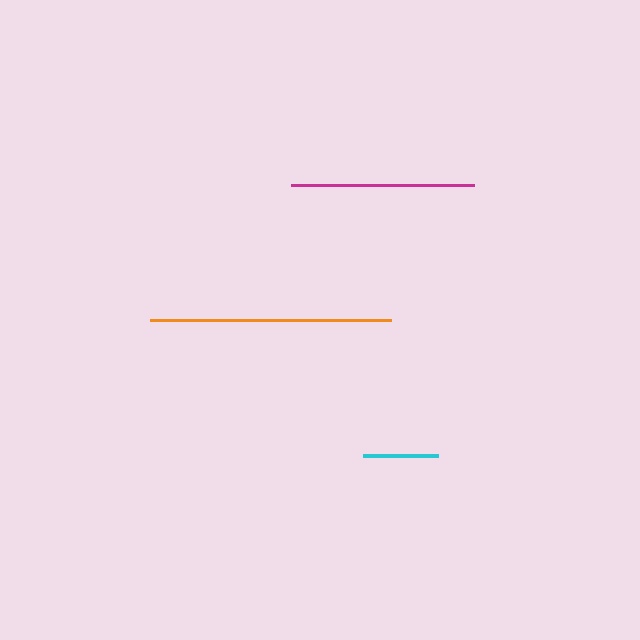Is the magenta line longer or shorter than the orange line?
The orange line is longer than the magenta line.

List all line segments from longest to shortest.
From longest to shortest: orange, magenta, cyan.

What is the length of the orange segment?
The orange segment is approximately 241 pixels long.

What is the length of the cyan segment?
The cyan segment is approximately 75 pixels long.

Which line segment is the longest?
The orange line is the longest at approximately 241 pixels.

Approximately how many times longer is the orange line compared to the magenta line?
The orange line is approximately 1.3 times the length of the magenta line.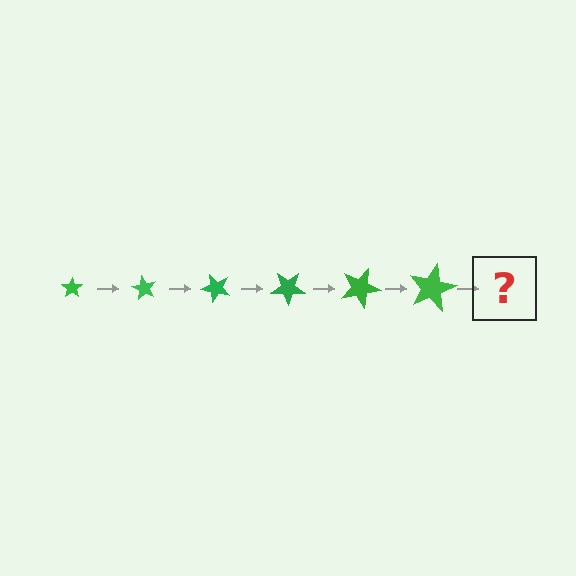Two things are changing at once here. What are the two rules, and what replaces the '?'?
The two rules are that the star grows larger each step and it rotates 60 degrees each step. The '?' should be a star, larger than the previous one and rotated 360 degrees from the start.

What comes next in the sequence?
The next element should be a star, larger than the previous one and rotated 360 degrees from the start.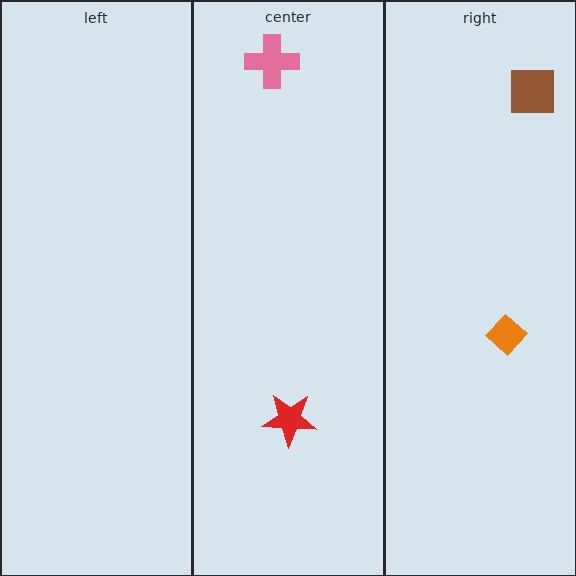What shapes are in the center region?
The pink cross, the red star.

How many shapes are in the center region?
2.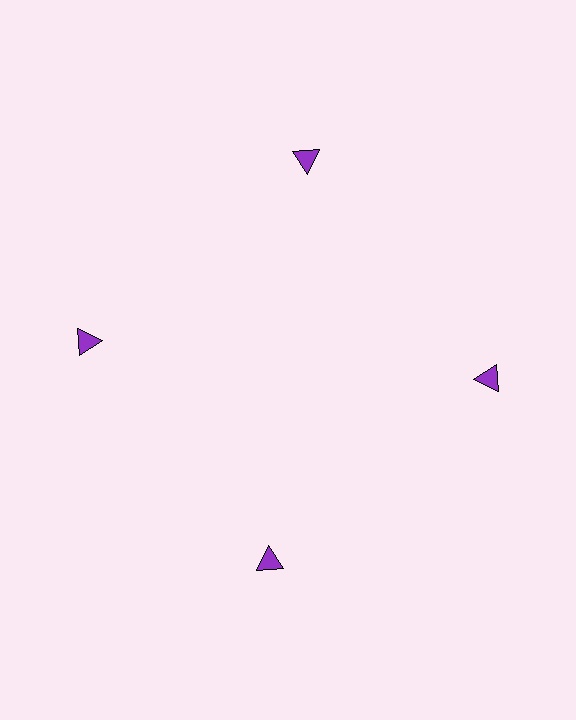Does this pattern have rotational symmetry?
Yes, this pattern has 4-fold rotational symmetry. It looks the same after rotating 90 degrees around the center.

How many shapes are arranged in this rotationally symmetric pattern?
There are 4 shapes, arranged in 4 groups of 1.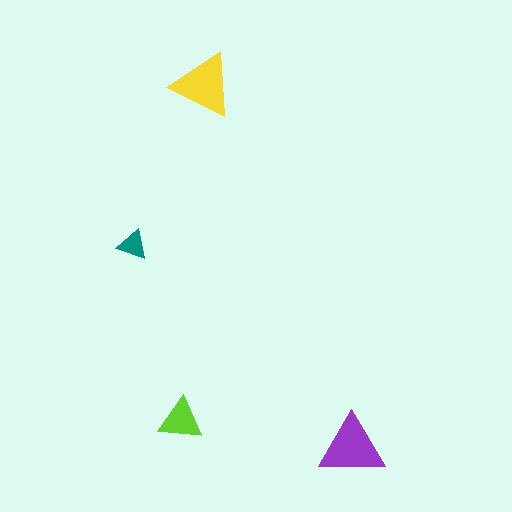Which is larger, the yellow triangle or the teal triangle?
The yellow one.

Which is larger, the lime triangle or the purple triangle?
The purple one.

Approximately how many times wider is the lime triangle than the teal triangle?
About 1.5 times wider.